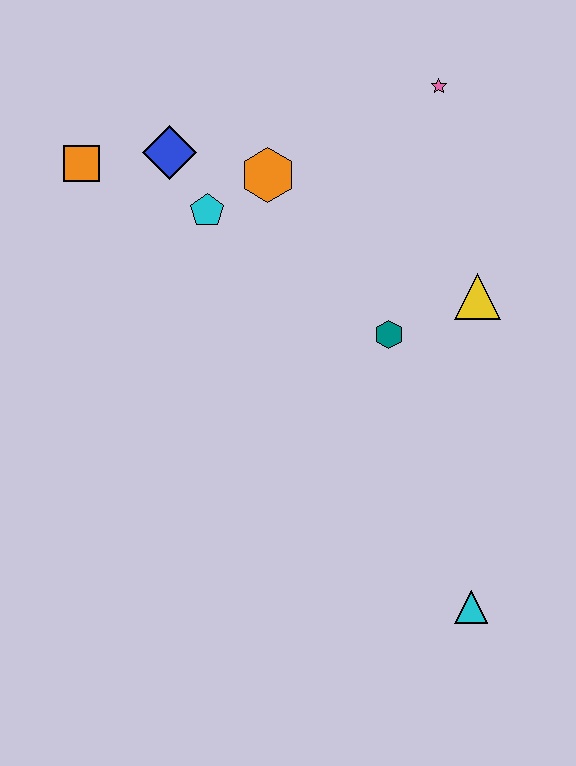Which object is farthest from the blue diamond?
The cyan triangle is farthest from the blue diamond.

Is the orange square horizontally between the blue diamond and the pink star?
No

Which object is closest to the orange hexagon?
The cyan pentagon is closest to the orange hexagon.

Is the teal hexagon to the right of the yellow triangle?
No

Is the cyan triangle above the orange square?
No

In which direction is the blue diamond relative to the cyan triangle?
The blue diamond is above the cyan triangle.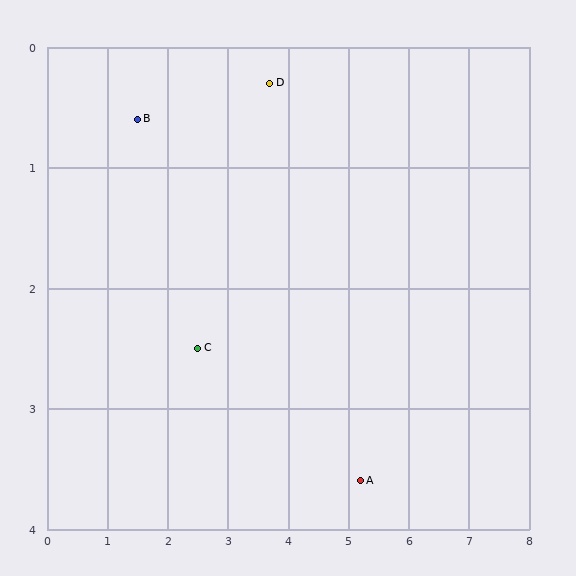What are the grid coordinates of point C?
Point C is at approximately (2.5, 2.5).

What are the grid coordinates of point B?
Point B is at approximately (1.5, 0.6).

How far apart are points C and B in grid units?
Points C and B are about 2.1 grid units apart.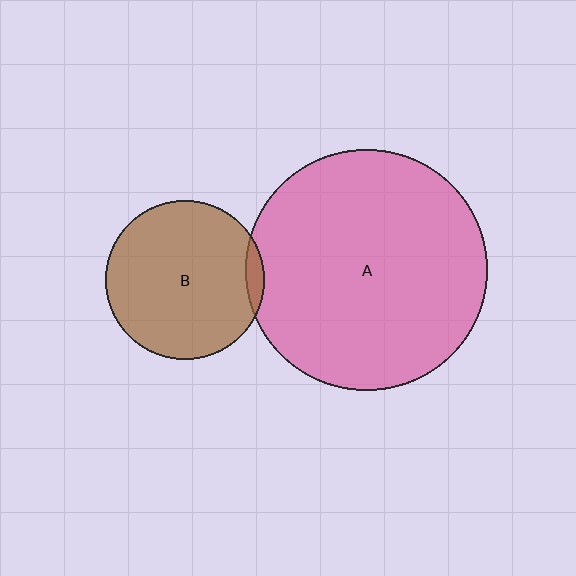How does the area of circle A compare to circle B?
Approximately 2.3 times.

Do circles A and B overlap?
Yes.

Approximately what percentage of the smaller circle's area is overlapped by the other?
Approximately 5%.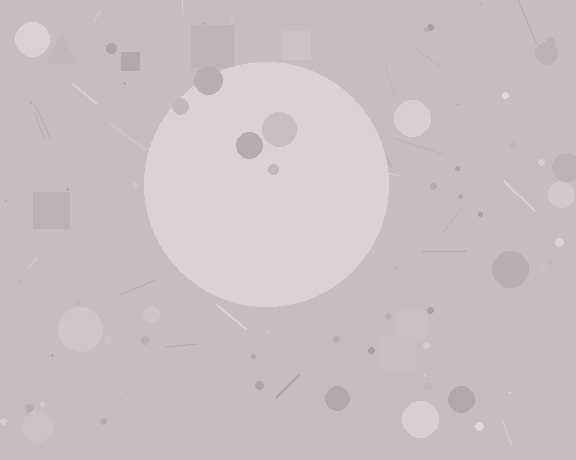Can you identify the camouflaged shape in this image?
The camouflaged shape is a circle.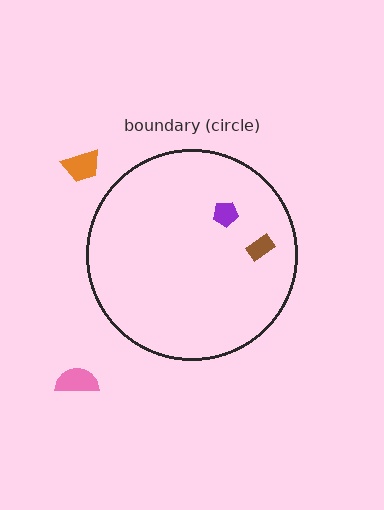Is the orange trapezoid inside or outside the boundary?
Outside.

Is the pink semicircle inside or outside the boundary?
Outside.